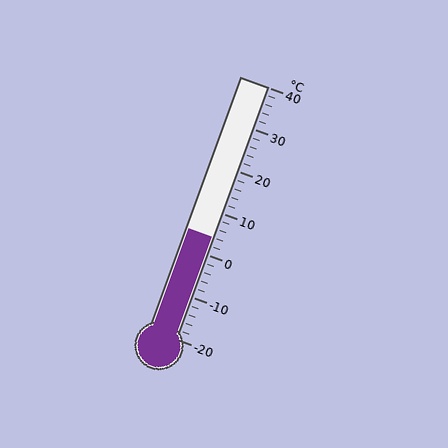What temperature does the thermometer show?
The thermometer shows approximately 4°C.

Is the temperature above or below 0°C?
The temperature is above 0°C.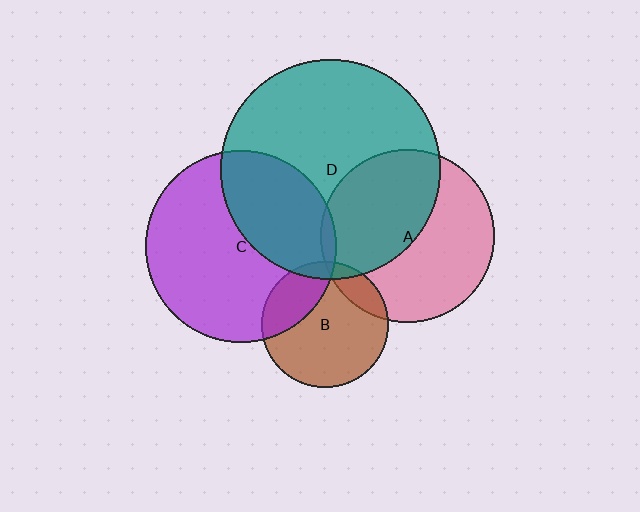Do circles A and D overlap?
Yes.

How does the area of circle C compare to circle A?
Approximately 1.2 times.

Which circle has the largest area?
Circle D (teal).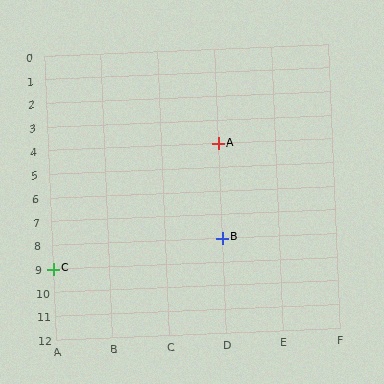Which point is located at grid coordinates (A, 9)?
Point C is at (A, 9).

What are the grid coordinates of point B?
Point B is at grid coordinates (D, 8).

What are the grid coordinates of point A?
Point A is at grid coordinates (D, 4).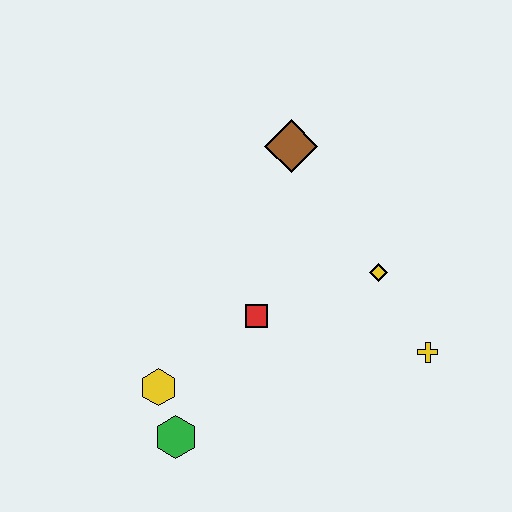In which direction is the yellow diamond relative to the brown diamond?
The yellow diamond is below the brown diamond.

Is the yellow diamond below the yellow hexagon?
No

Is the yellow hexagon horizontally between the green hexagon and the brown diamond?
No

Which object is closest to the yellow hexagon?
The green hexagon is closest to the yellow hexagon.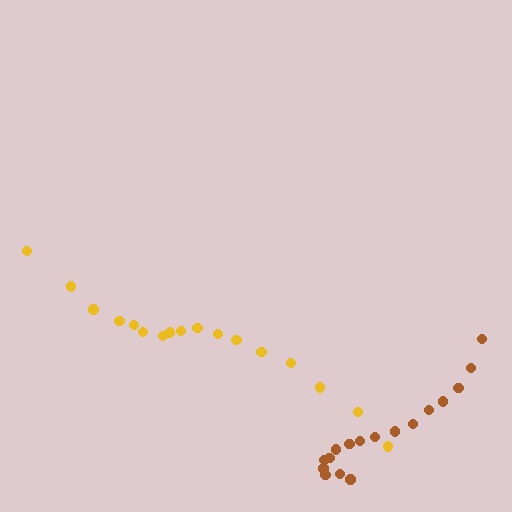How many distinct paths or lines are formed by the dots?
There are 2 distinct paths.